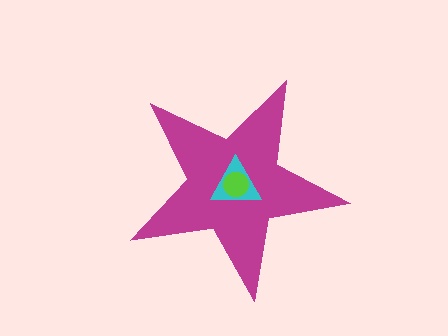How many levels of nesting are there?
3.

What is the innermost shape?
The lime circle.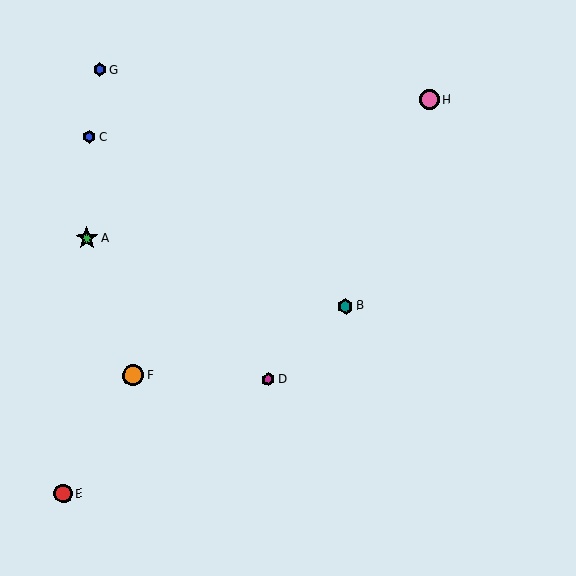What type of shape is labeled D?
Shape D is a magenta hexagon.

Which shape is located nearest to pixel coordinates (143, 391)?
The orange circle (labeled F) at (133, 376) is nearest to that location.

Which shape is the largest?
The green star (labeled A) is the largest.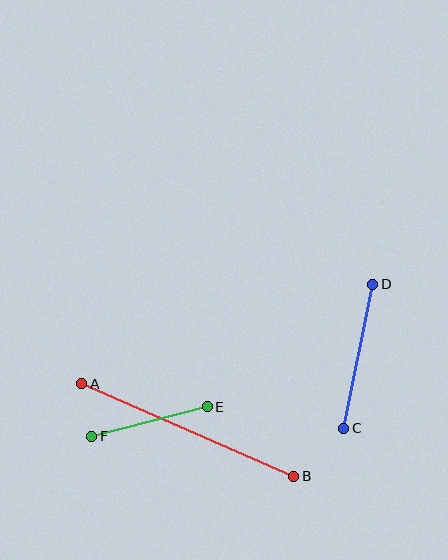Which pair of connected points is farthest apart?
Points A and B are farthest apart.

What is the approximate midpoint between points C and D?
The midpoint is at approximately (358, 356) pixels.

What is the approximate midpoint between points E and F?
The midpoint is at approximately (149, 422) pixels.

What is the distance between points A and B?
The distance is approximately 232 pixels.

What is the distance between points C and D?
The distance is approximately 147 pixels.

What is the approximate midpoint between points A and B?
The midpoint is at approximately (188, 430) pixels.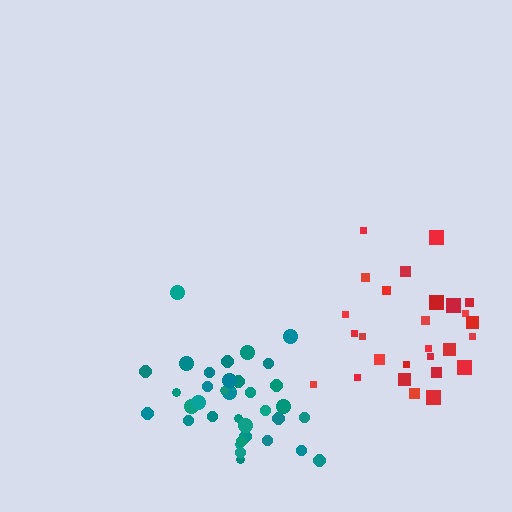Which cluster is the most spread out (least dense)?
Red.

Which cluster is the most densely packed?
Teal.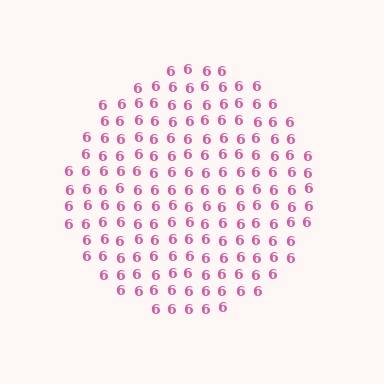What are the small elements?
The small elements are digit 6's.